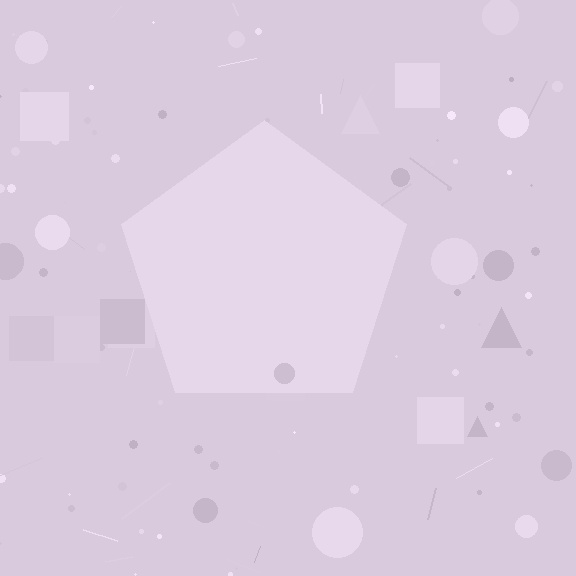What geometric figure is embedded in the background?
A pentagon is embedded in the background.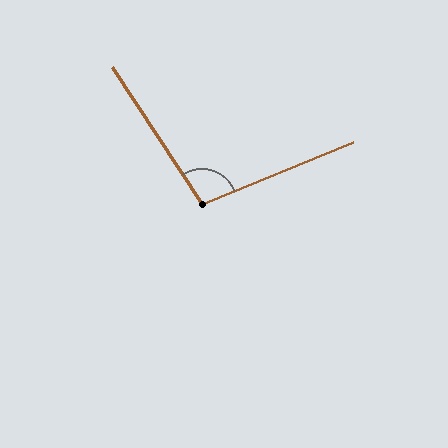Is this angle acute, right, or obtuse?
It is obtuse.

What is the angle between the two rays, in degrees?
Approximately 101 degrees.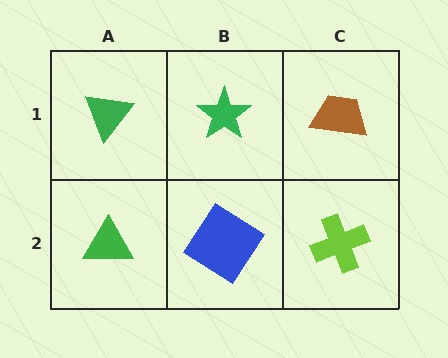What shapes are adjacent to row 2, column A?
A green triangle (row 1, column A), a blue diamond (row 2, column B).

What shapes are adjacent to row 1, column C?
A lime cross (row 2, column C), a green star (row 1, column B).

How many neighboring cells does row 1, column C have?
2.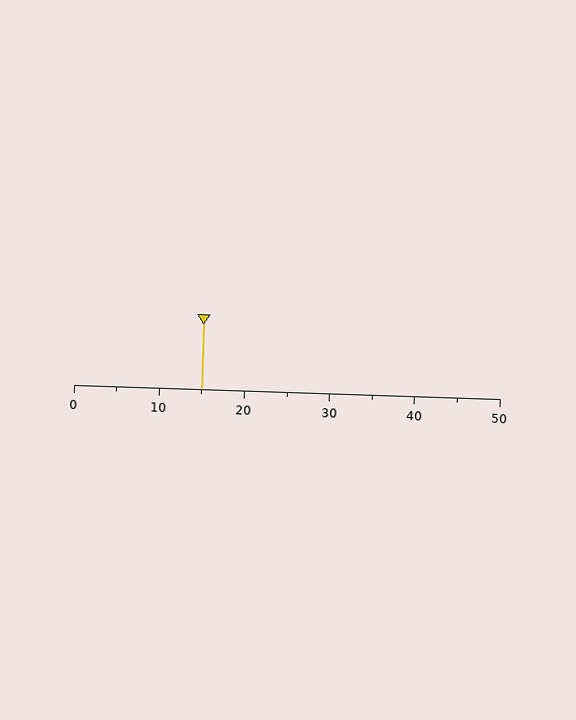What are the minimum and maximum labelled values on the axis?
The axis runs from 0 to 50.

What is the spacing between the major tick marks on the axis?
The major ticks are spaced 10 apart.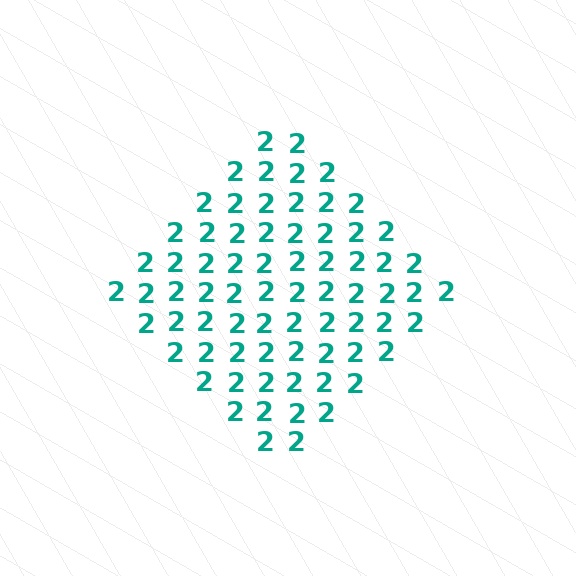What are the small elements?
The small elements are digit 2's.